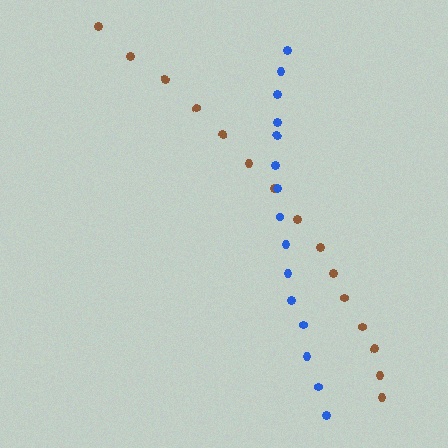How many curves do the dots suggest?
There are 2 distinct paths.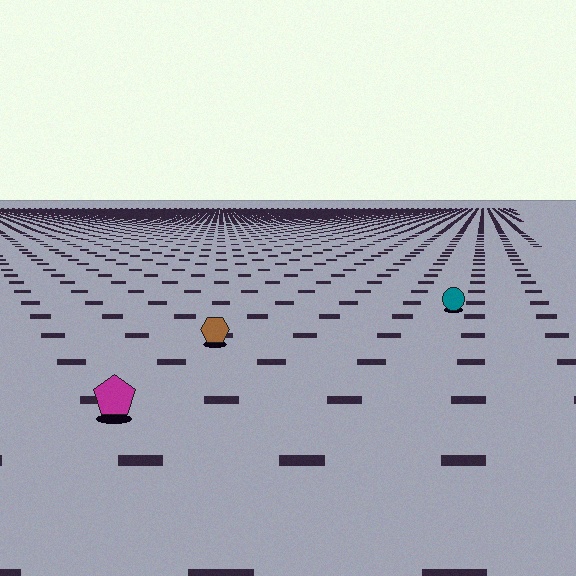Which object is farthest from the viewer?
The teal circle is farthest from the viewer. It appears smaller and the ground texture around it is denser.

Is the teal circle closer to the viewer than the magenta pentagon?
No. The magenta pentagon is closer — you can tell from the texture gradient: the ground texture is coarser near it.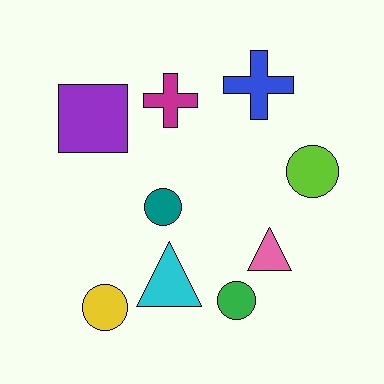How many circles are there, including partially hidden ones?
There are 4 circles.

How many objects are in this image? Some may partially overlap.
There are 9 objects.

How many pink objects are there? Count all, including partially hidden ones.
There is 1 pink object.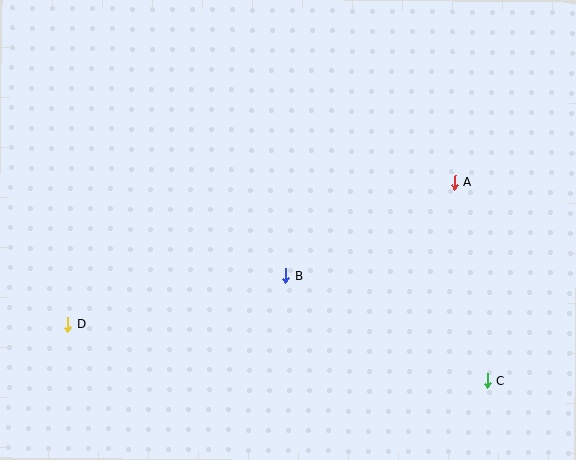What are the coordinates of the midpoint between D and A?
The midpoint between D and A is at (261, 253).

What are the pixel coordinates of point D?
Point D is at (68, 324).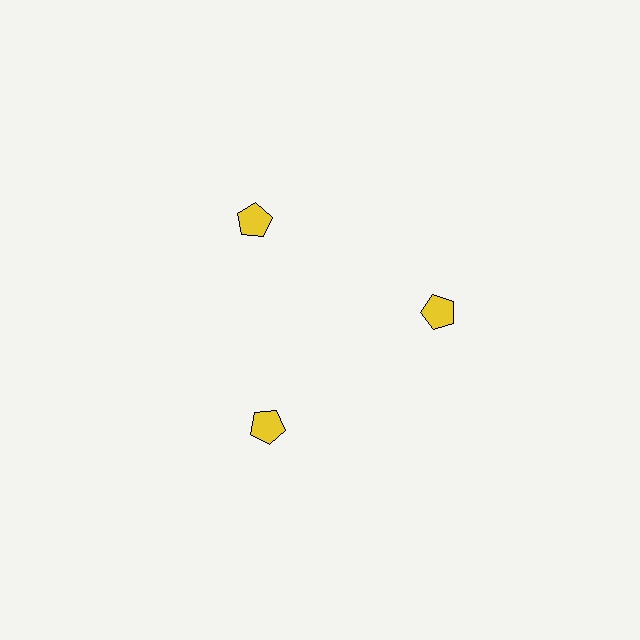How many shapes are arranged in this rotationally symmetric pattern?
There are 3 shapes, arranged in 3 groups of 1.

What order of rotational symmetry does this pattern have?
This pattern has 3-fold rotational symmetry.